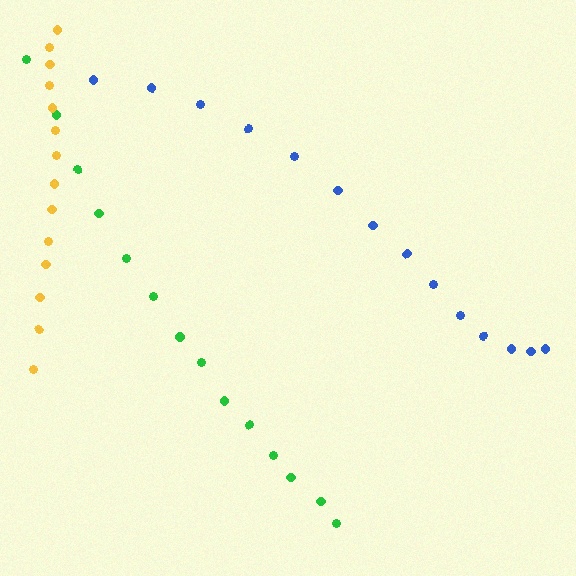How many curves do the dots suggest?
There are 3 distinct paths.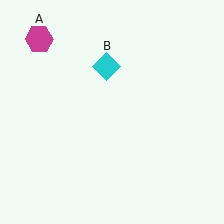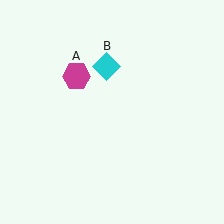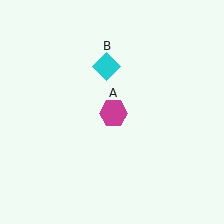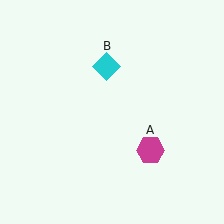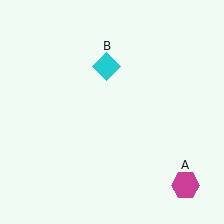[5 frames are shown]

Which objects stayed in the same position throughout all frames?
Cyan diamond (object B) remained stationary.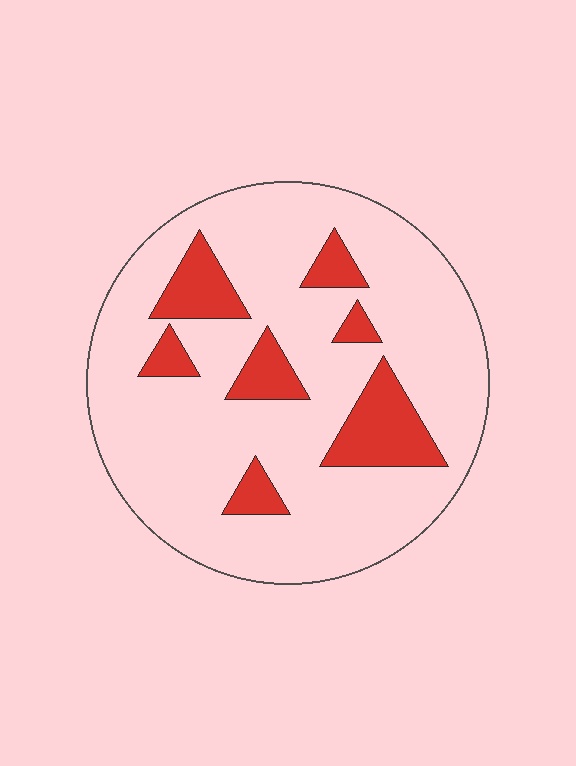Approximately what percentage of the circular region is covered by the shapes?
Approximately 20%.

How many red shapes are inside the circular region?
7.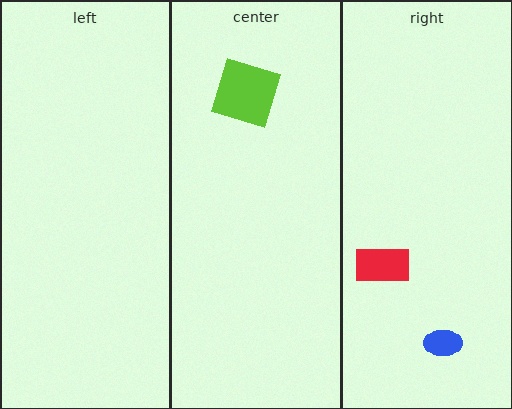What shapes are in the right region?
The blue ellipse, the red rectangle.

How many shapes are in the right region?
2.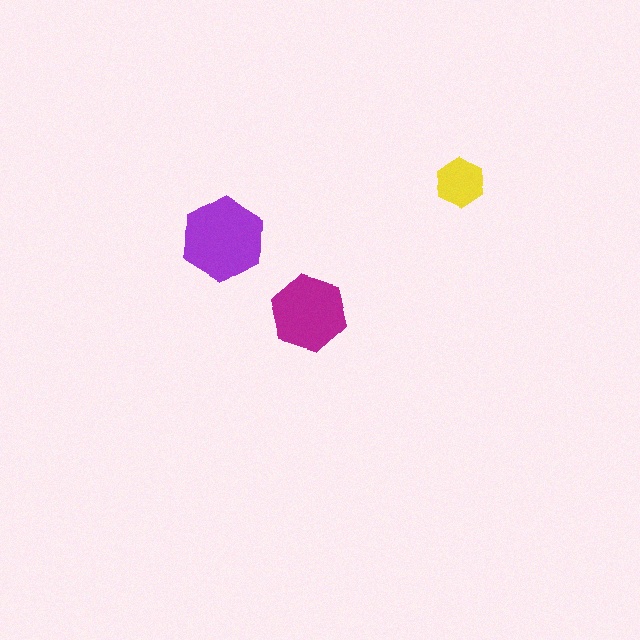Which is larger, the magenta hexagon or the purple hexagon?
The purple one.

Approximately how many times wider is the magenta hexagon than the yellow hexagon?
About 1.5 times wider.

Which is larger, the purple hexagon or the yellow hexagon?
The purple one.